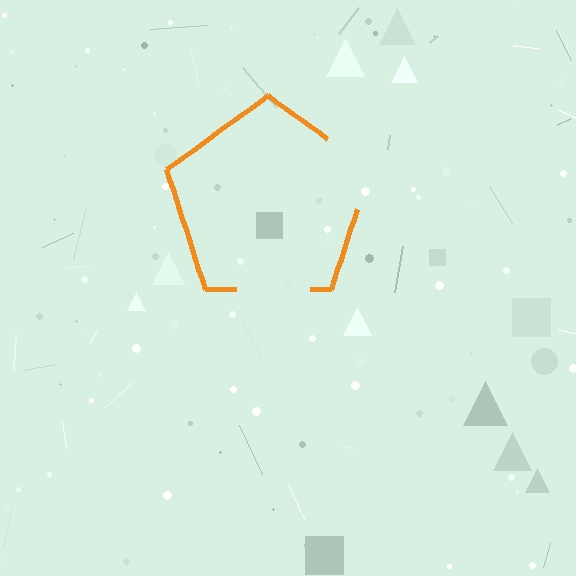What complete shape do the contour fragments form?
The contour fragments form a pentagon.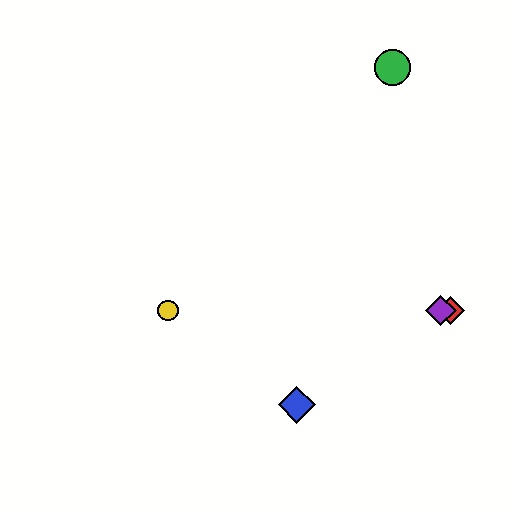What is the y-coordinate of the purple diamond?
The purple diamond is at y≈311.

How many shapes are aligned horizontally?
3 shapes (the red diamond, the yellow circle, the purple diamond) are aligned horizontally.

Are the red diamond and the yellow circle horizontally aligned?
Yes, both are at y≈311.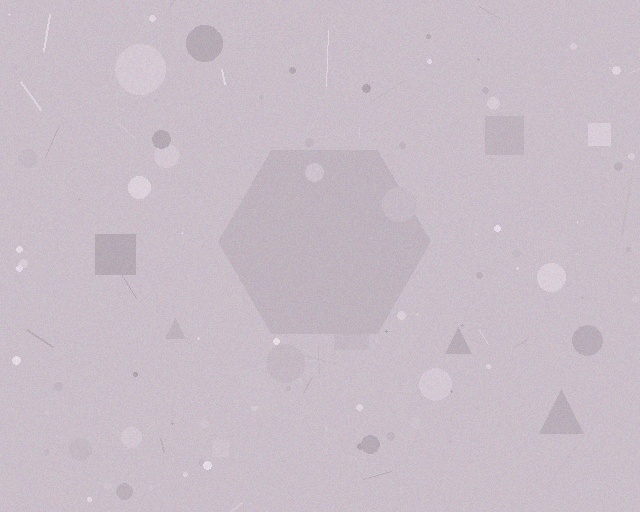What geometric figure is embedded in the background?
A hexagon is embedded in the background.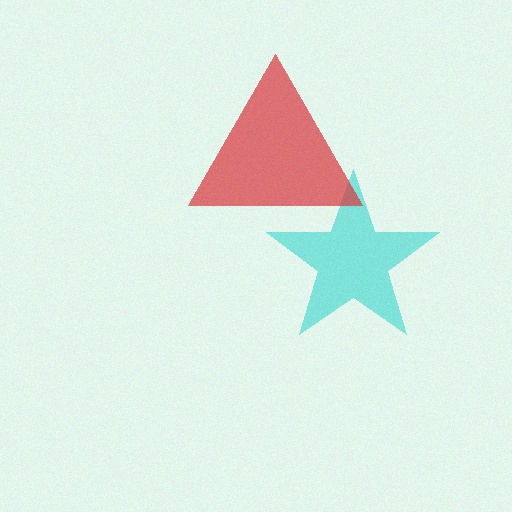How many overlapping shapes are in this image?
There are 2 overlapping shapes in the image.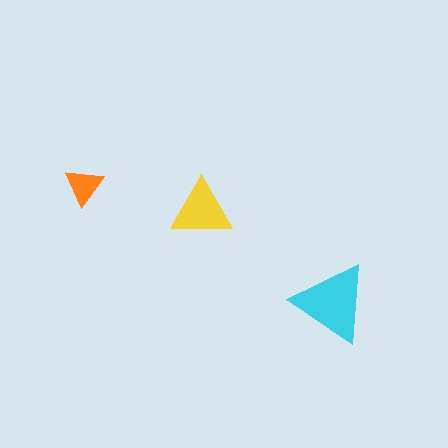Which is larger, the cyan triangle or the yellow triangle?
The cyan one.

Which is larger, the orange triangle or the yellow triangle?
The yellow one.